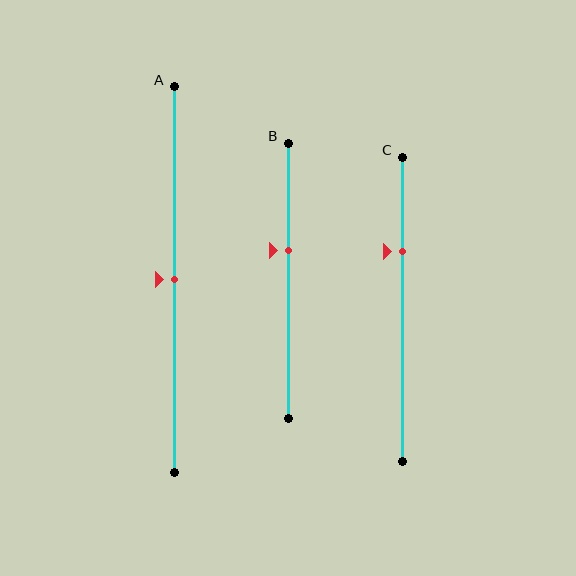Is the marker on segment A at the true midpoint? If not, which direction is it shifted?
Yes, the marker on segment A is at the true midpoint.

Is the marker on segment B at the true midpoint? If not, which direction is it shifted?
No, the marker on segment B is shifted upward by about 11% of the segment length.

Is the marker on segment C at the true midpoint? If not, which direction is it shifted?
No, the marker on segment C is shifted upward by about 19% of the segment length.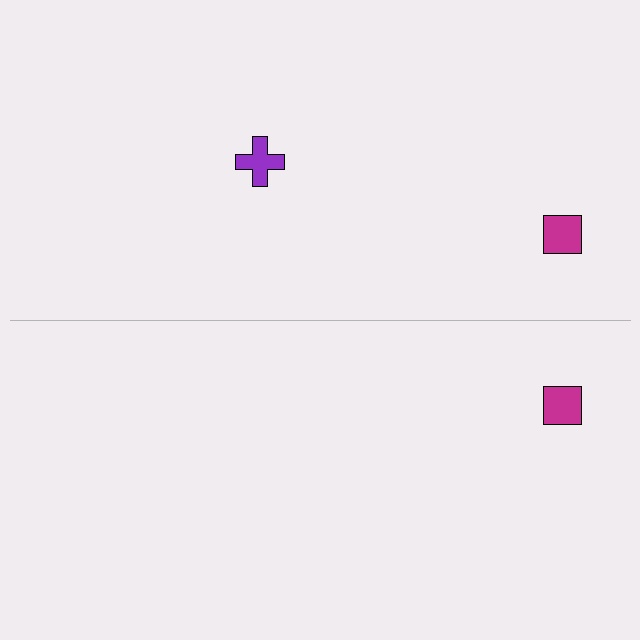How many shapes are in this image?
There are 3 shapes in this image.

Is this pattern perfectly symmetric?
No, the pattern is not perfectly symmetric. A purple cross is missing from the bottom side.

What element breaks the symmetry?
A purple cross is missing from the bottom side.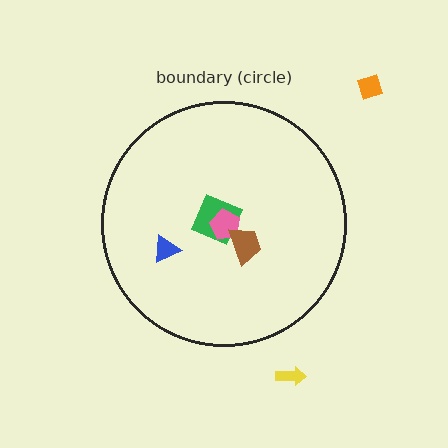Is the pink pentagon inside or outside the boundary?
Inside.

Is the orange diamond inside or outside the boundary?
Outside.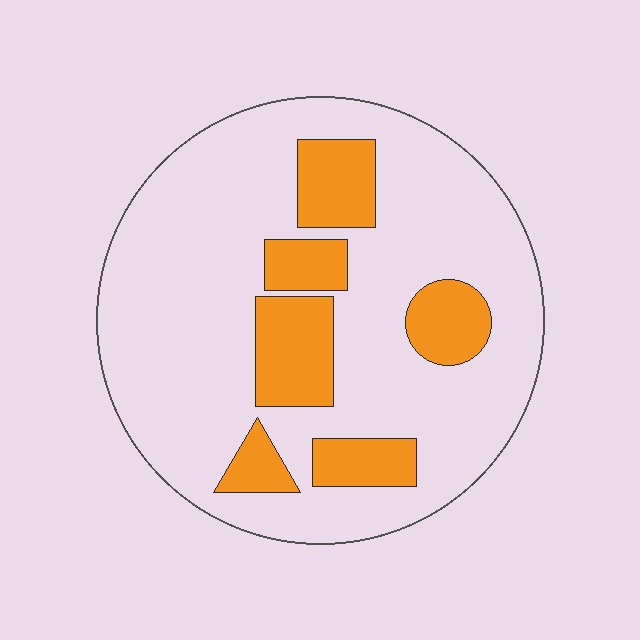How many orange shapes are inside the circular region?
6.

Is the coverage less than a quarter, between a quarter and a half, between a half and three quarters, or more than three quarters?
Less than a quarter.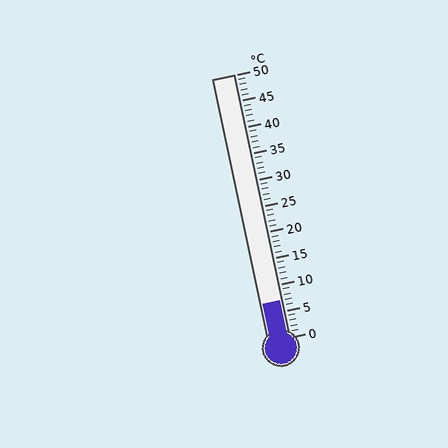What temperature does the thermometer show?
The thermometer shows approximately 7°C.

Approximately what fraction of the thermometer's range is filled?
The thermometer is filled to approximately 15% of its range.